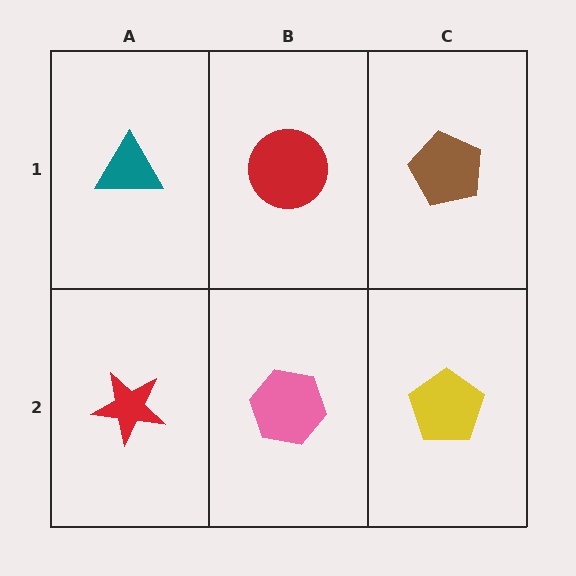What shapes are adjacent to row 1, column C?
A yellow pentagon (row 2, column C), a red circle (row 1, column B).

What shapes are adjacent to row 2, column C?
A brown pentagon (row 1, column C), a pink hexagon (row 2, column B).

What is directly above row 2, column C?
A brown pentagon.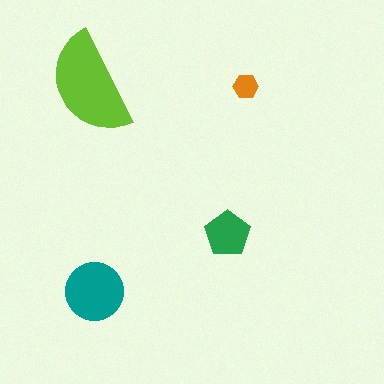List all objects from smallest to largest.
The orange hexagon, the green pentagon, the teal circle, the lime semicircle.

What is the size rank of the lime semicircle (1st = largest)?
1st.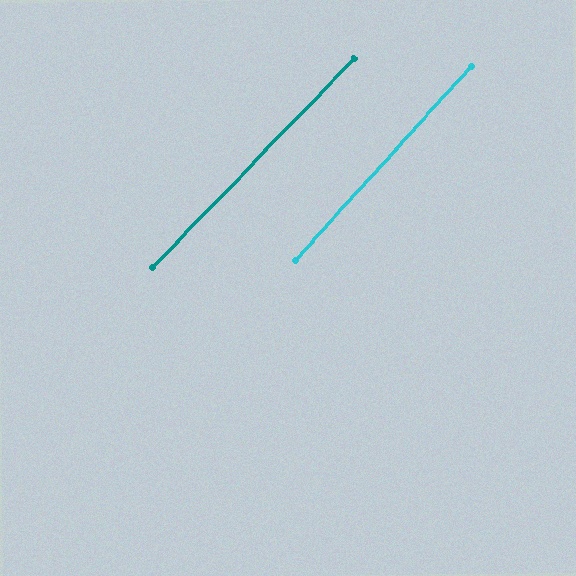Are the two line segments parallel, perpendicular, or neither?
Parallel — their directions differ by only 1.9°.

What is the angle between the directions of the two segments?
Approximately 2 degrees.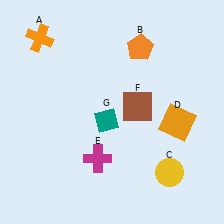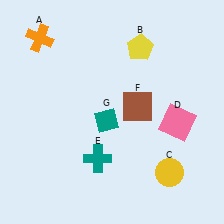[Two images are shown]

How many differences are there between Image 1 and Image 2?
There are 3 differences between the two images.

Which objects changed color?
B changed from orange to yellow. D changed from orange to pink. E changed from magenta to teal.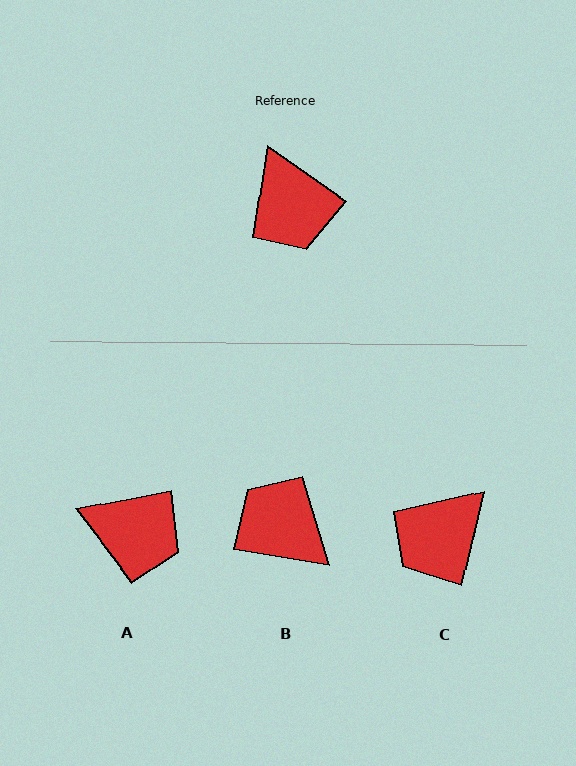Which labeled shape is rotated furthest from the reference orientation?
B, about 154 degrees away.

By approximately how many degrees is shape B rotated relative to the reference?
Approximately 154 degrees clockwise.